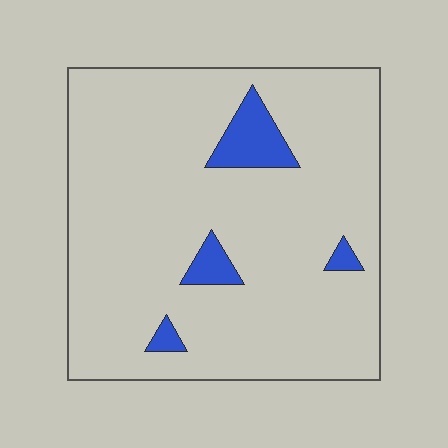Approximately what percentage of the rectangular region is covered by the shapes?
Approximately 10%.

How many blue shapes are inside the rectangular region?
4.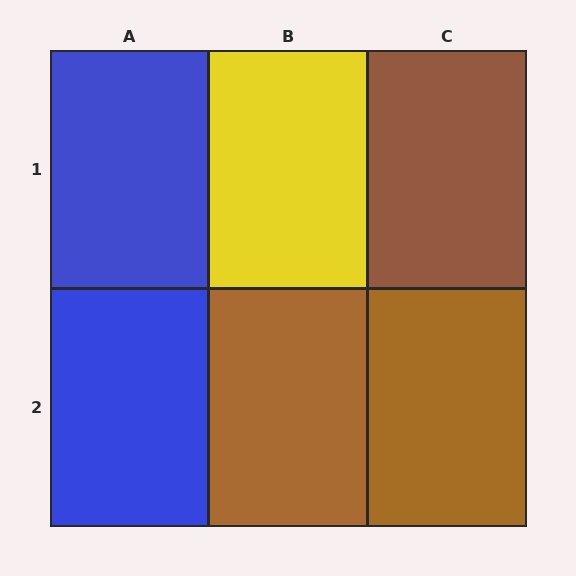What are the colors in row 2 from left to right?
Blue, brown, brown.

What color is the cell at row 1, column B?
Yellow.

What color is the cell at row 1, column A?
Blue.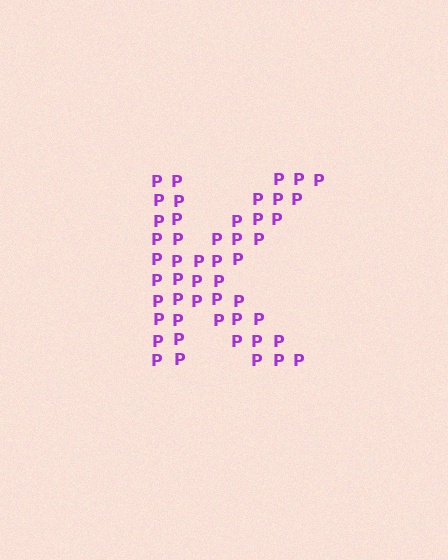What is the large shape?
The large shape is the letter K.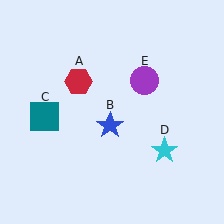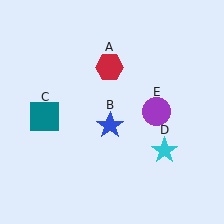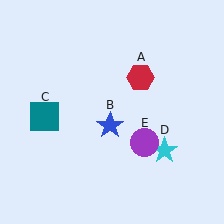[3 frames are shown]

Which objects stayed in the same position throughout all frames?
Blue star (object B) and teal square (object C) and cyan star (object D) remained stationary.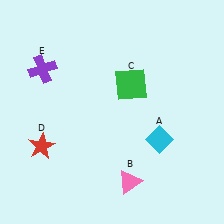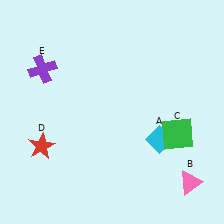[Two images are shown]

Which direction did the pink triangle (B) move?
The pink triangle (B) moved right.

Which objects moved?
The objects that moved are: the pink triangle (B), the green square (C).